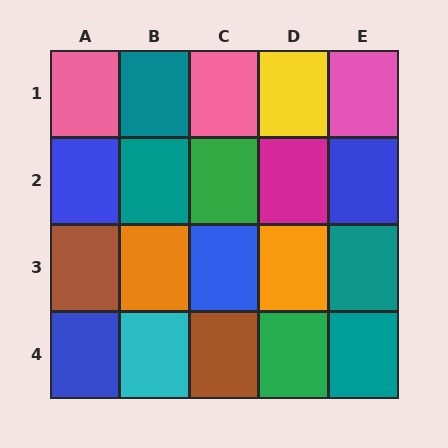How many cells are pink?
3 cells are pink.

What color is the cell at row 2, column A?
Blue.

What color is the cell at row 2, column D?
Magenta.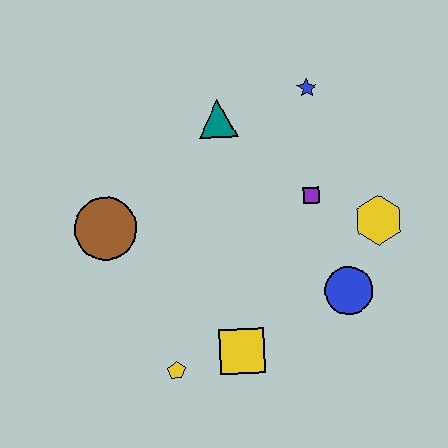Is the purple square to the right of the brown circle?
Yes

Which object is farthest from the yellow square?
The blue star is farthest from the yellow square.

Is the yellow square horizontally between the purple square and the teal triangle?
Yes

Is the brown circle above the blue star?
No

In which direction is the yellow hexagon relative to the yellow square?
The yellow hexagon is to the right of the yellow square.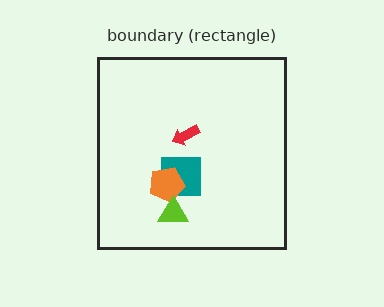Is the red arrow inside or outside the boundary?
Inside.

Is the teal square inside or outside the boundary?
Inside.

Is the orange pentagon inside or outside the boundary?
Inside.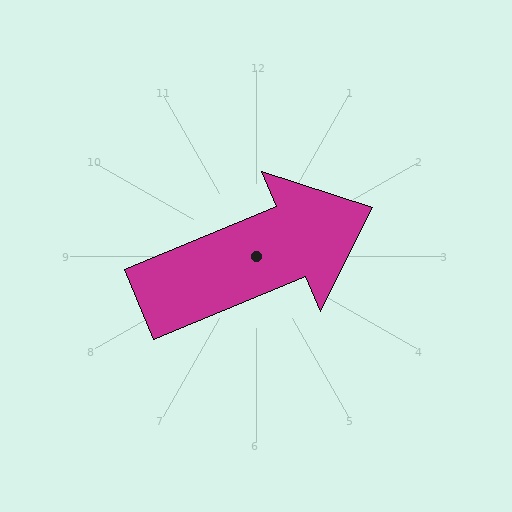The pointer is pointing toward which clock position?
Roughly 2 o'clock.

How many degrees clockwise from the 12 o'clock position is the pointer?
Approximately 67 degrees.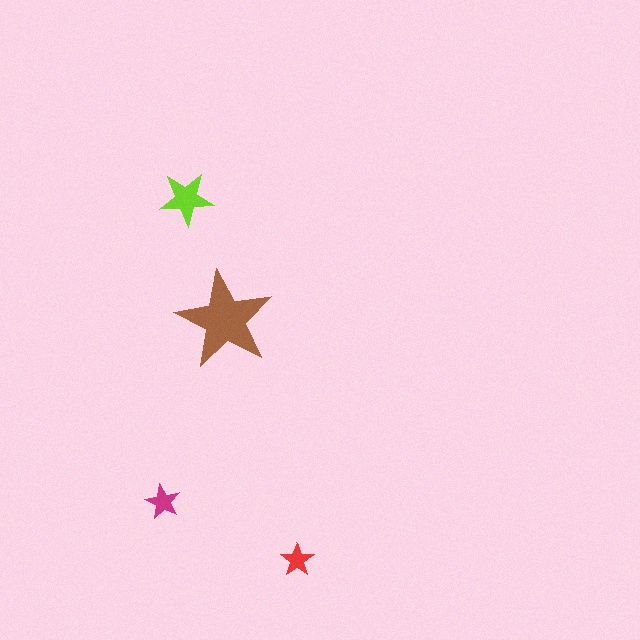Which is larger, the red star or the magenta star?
The magenta one.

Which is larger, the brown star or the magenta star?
The brown one.